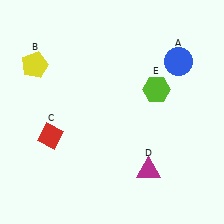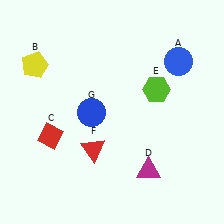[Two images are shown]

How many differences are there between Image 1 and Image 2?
There are 2 differences between the two images.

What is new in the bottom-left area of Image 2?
A red triangle (F) was added in the bottom-left area of Image 2.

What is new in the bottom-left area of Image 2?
A blue circle (G) was added in the bottom-left area of Image 2.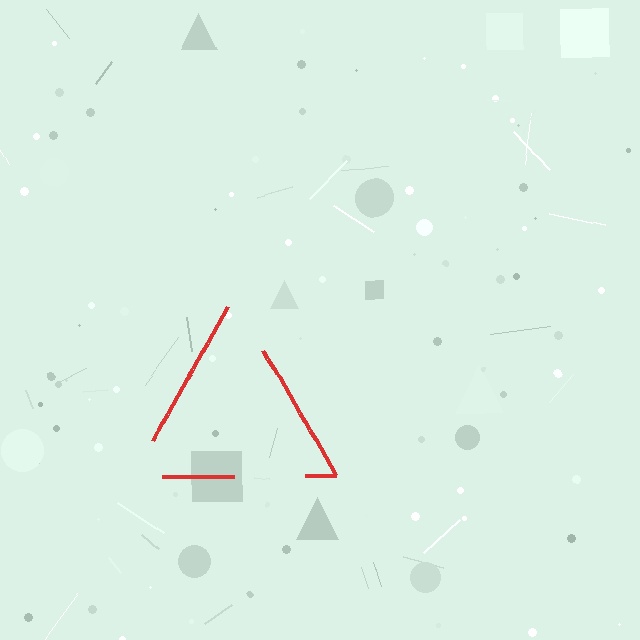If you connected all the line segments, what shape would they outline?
They would outline a triangle.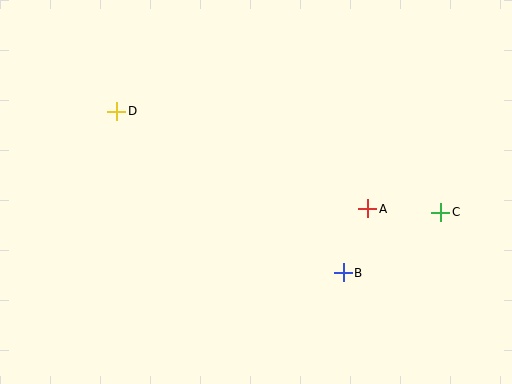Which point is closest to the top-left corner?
Point D is closest to the top-left corner.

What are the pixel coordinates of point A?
Point A is at (368, 209).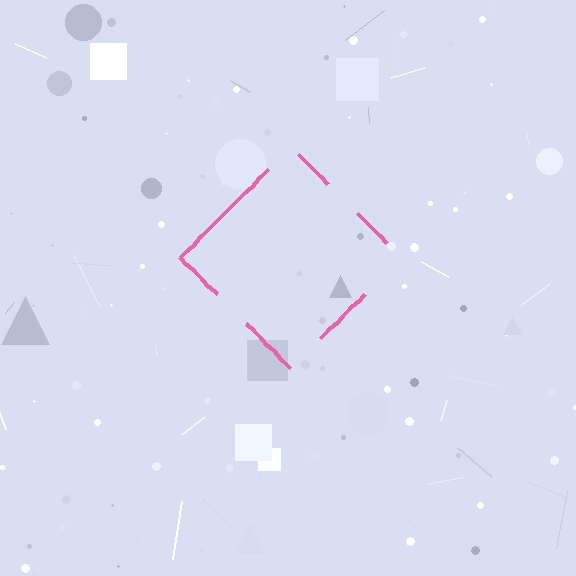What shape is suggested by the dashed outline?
The dashed outline suggests a diamond.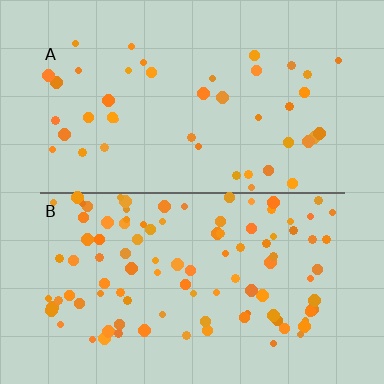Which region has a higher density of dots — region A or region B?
B (the bottom).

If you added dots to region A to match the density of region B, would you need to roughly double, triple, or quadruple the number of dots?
Approximately double.